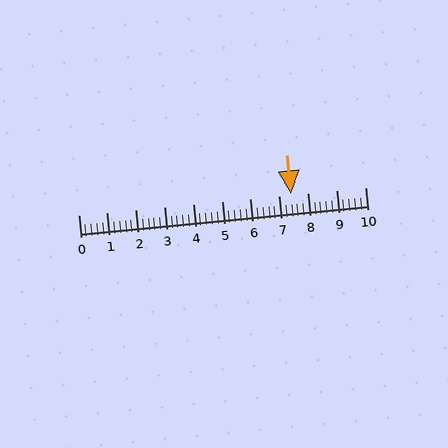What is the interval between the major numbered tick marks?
The major tick marks are spaced 1 units apart.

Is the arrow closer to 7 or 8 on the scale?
The arrow is closer to 7.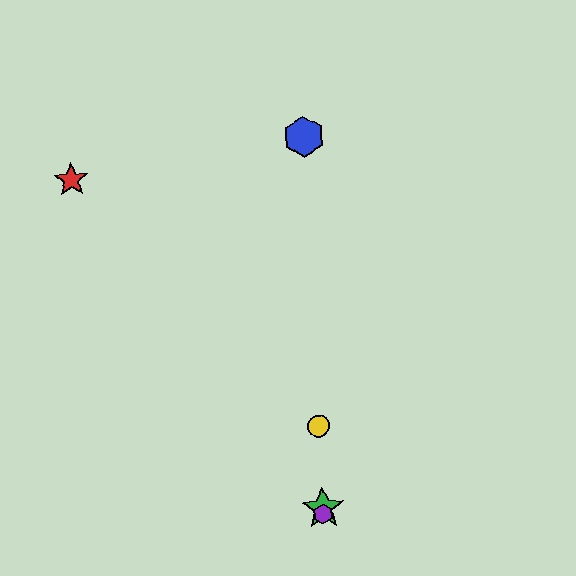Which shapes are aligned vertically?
The blue hexagon, the green star, the yellow circle, the purple hexagon are aligned vertically.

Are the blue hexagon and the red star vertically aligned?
No, the blue hexagon is at x≈304 and the red star is at x≈71.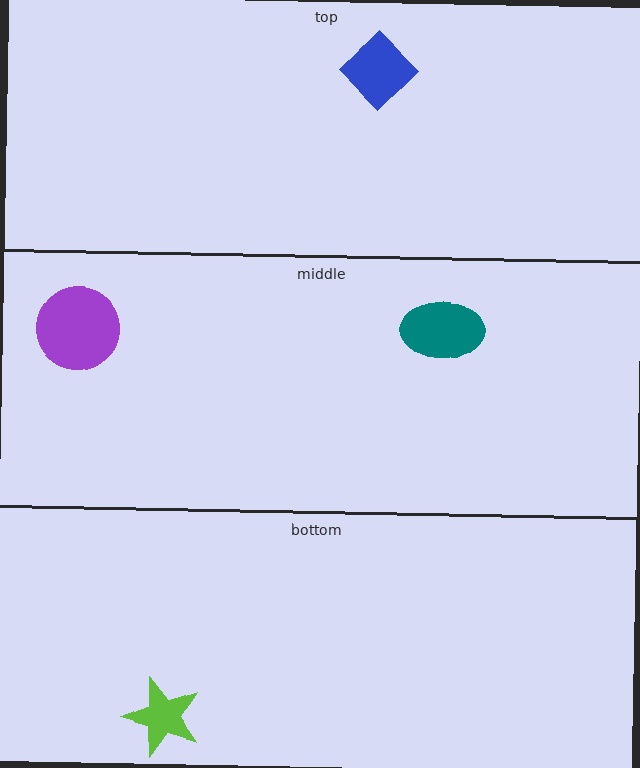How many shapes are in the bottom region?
1.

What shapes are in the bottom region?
The lime star.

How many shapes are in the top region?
1.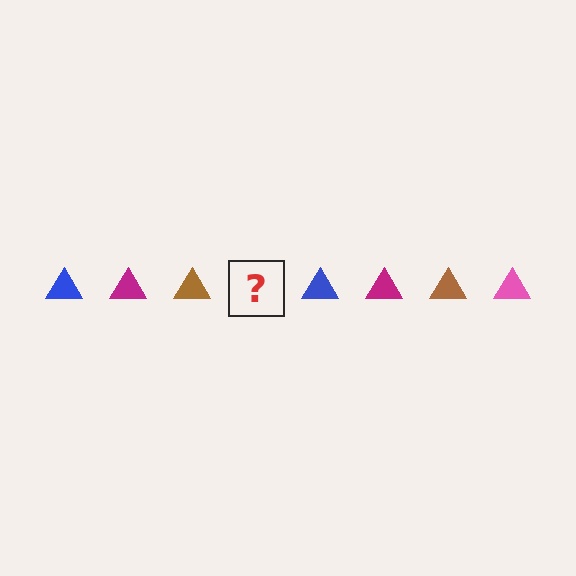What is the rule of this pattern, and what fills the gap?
The rule is that the pattern cycles through blue, magenta, brown, pink triangles. The gap should be filled with a pink triangle.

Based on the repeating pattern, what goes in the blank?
The blank should be a pink triangle.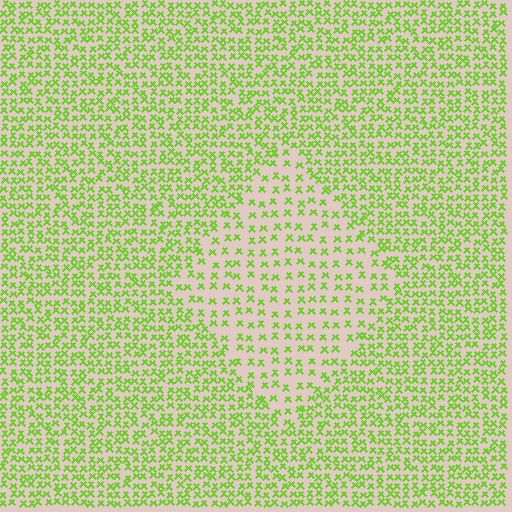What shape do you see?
I see a diamond.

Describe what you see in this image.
The image contains small lime elements arranged at two different densities. A diamond-shaped region is visible where the elements are less densely packed than the surrounding area.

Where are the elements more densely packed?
The elements are more densely packed outside the diamond boundary.